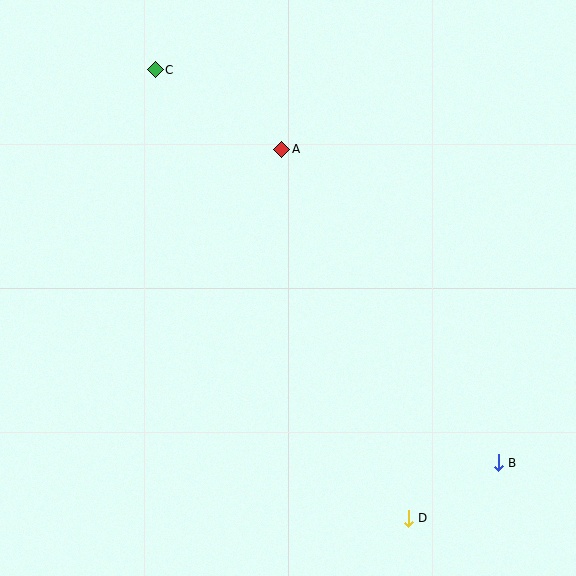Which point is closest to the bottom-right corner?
Point B is closest to the bottom-right corner.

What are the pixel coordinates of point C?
Point C is at (155, 70).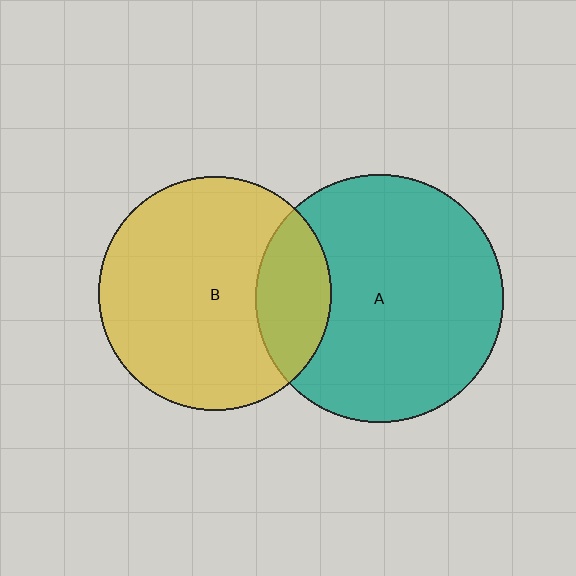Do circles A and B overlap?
Yes.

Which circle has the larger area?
Circle A (teal).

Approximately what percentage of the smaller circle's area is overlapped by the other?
Approximately 20%.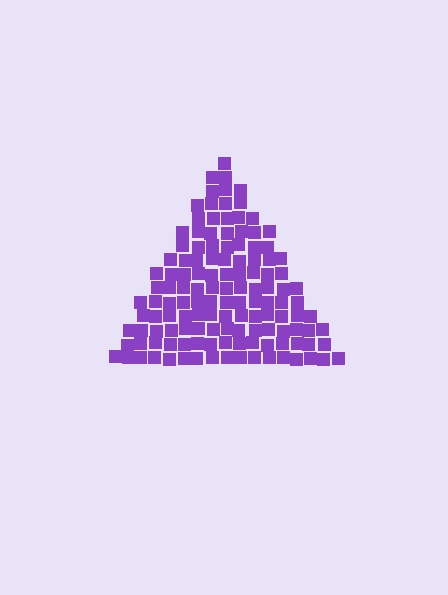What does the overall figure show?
The overall figure shows a triangle.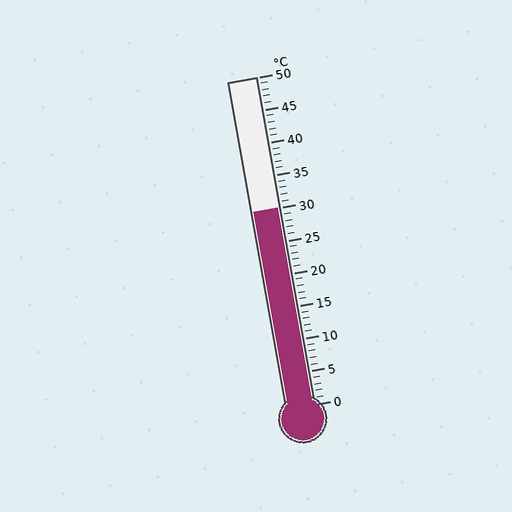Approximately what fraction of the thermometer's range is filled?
The thermometer is filled to approximately 60% of its range.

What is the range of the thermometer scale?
The thermometer scale ranges from 0°C to 50°C.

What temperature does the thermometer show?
The thermometer shows approximately 30°C.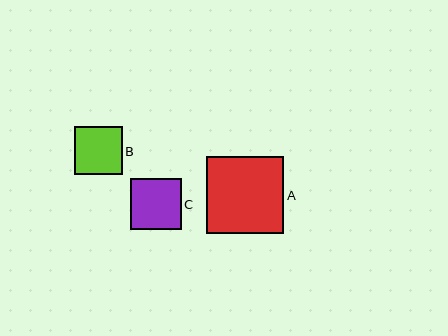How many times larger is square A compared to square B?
Square A is approximately 1.6 times the size of square B.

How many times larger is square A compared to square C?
Square A is approximately 1.5 times the size of square C.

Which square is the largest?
Square A is the largest with a size of approximately 78 pixels.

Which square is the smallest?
Square B is the smallest with a size of approximately 48 pixels.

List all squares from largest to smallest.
From largest to smallest: A, C, B.